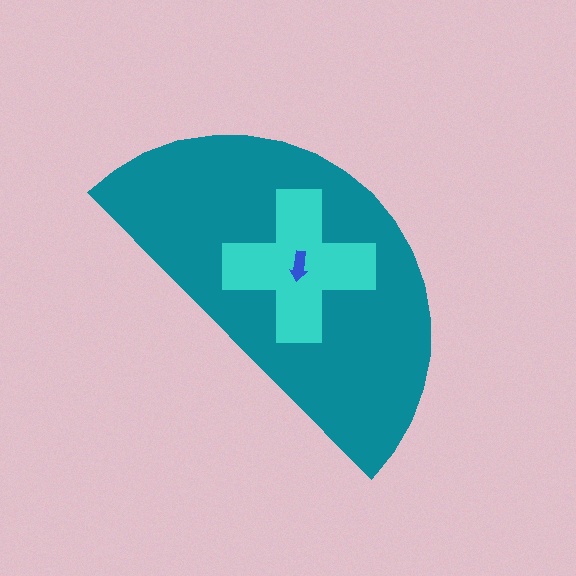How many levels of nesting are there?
3.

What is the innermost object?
The blue arrow.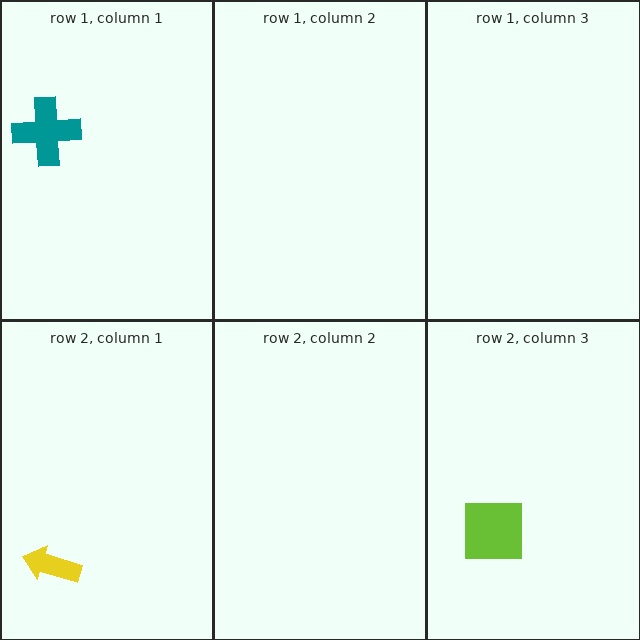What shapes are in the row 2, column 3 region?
The lime square.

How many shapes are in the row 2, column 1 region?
1.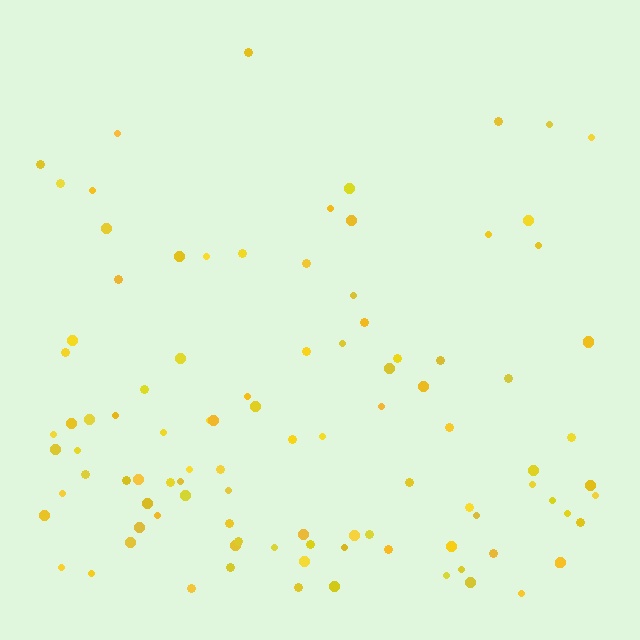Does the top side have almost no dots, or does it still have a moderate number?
Still a moderate number, just noticeably fewer than the bottom.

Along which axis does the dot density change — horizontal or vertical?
Vertical.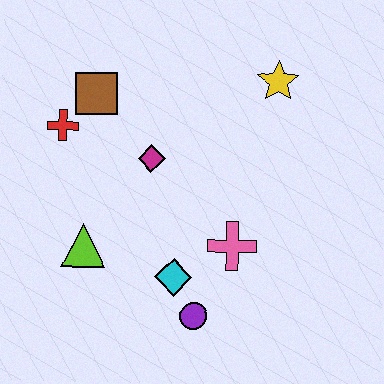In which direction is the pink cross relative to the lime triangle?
The pink cross is to the right of the lime triangle.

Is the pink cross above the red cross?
No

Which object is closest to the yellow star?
The magenta diamond is closest to the yellow star.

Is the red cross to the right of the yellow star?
No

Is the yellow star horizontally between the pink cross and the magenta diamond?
No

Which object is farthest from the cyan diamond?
The yellow star is farthest from the cyan diamond.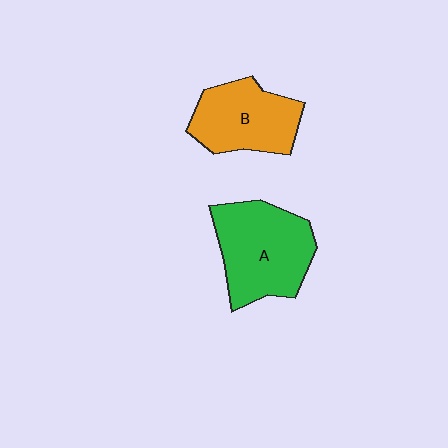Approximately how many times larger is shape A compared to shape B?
Approximately 1.3 times.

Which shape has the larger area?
Shape A (green).